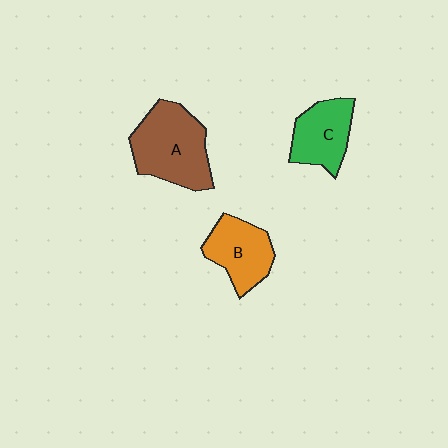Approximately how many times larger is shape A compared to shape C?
Approximately 1.5 times.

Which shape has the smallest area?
Shape C (green).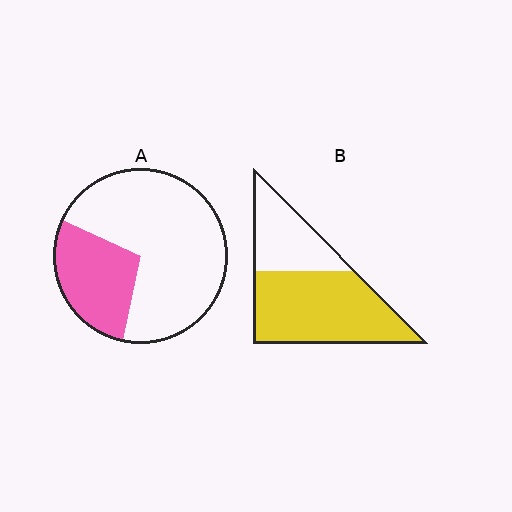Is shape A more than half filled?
No.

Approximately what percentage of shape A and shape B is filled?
A is approximately 30% and B is approximately 65%.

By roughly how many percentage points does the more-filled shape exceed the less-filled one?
By roughly 35 percentage points (B over A).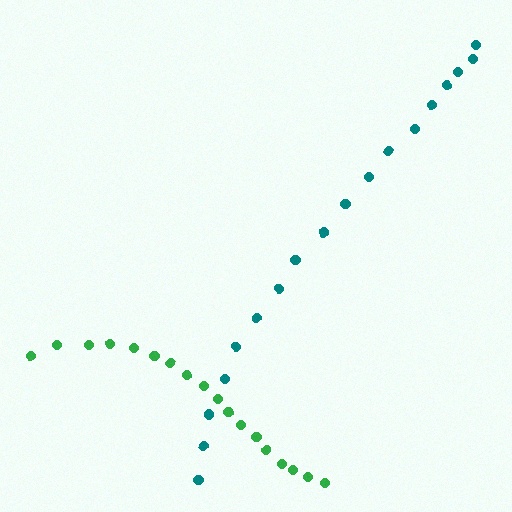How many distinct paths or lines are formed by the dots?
There are 2 distinct paths.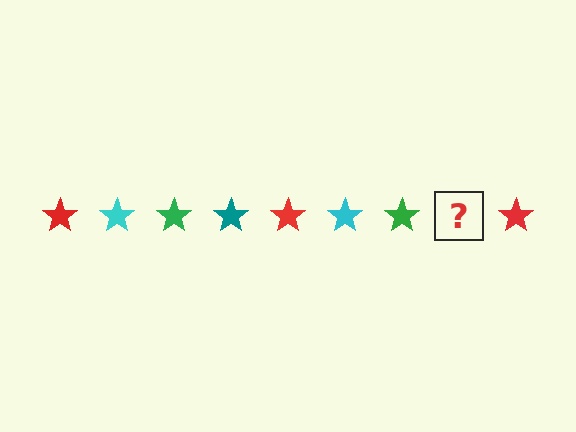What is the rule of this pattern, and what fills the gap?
The rule is that the pattern cycles through red, cyan, green, teal stars. The gap should be filled with a teal star.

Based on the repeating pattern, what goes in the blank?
The blank should be a teal star.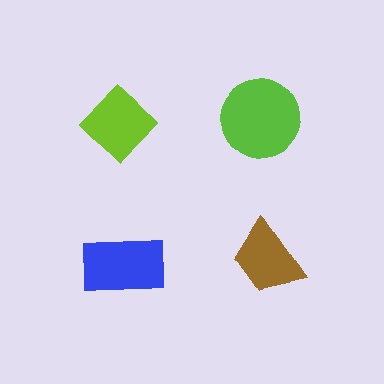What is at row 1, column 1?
A lime diamond.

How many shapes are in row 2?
2 shapes.